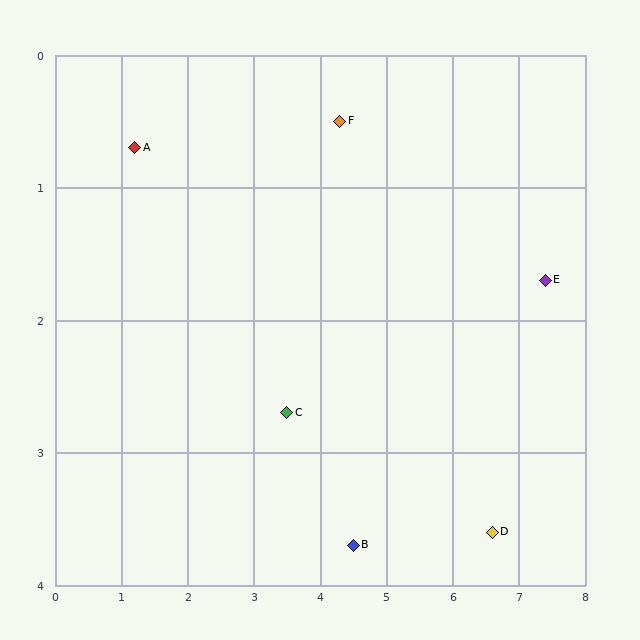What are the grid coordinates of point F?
Point F is at approximately (4.3, 0.5).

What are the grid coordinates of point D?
Point D is at approximately (6.6, 3.6).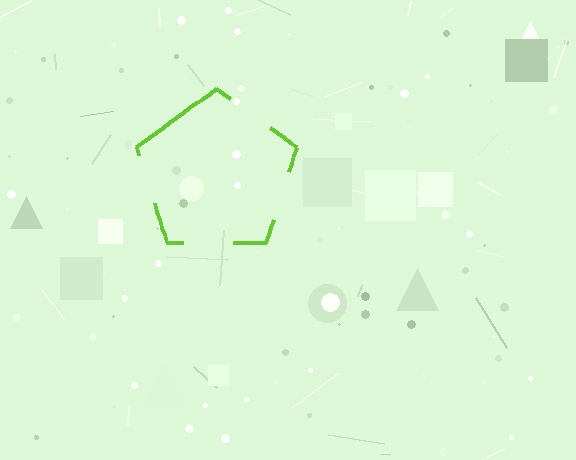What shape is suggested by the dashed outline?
The dashed outline suggests a pentagon.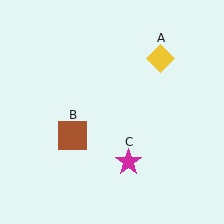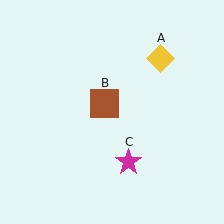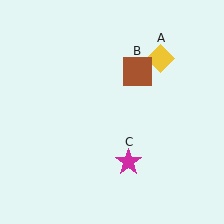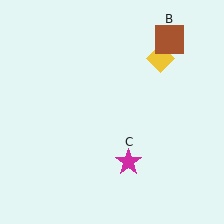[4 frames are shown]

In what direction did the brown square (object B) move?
The brown square (object B) moved up and to the right.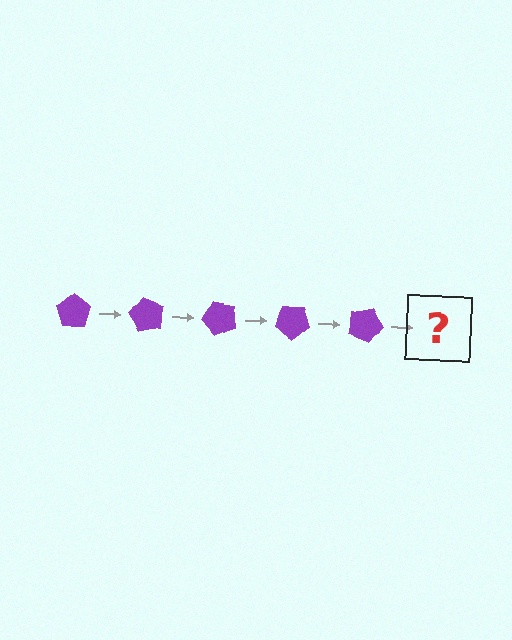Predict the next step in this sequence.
The next step is a purple pentagon rotated 300 degrees.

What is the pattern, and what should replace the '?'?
The pattern is that the pentagon rotates 60 degrees each step. The '?' should be a purple pentagon rotated 300 degrees.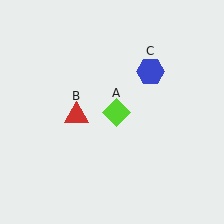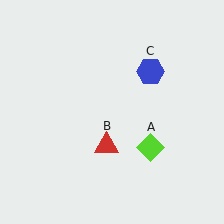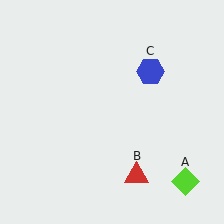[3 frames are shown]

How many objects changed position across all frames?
2 objects changed position: lime diamond (object A), red triangle (object B).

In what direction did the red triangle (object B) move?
The red triangle (object B) moved down and to the right.